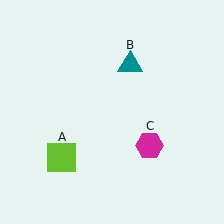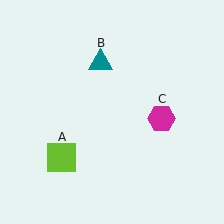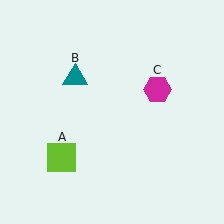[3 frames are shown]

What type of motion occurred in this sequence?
The teal triangle (object B), magenta hexagon (object C) rotated counterclockwise around the center of the scene.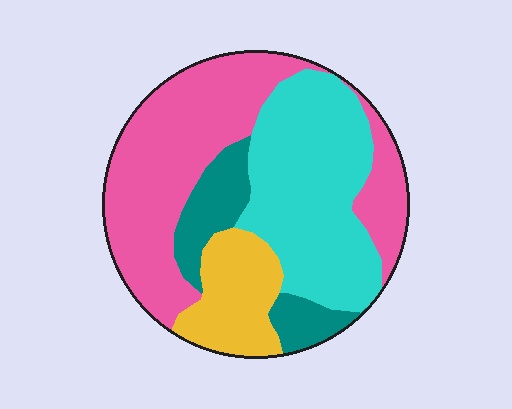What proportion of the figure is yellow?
Yellow covers roughly 15% of the figure.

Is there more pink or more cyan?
Pink.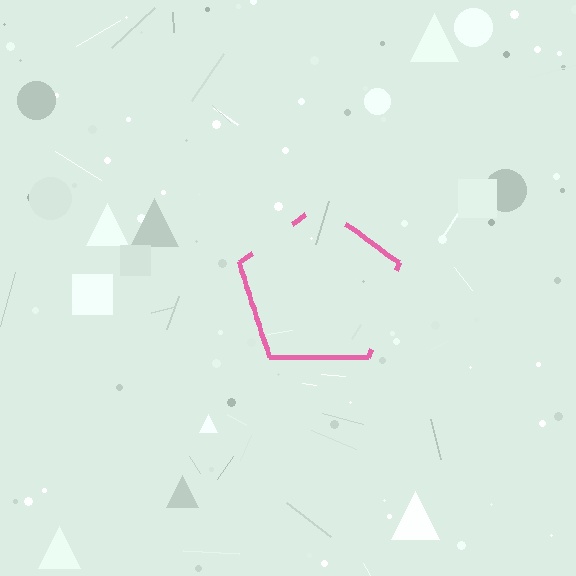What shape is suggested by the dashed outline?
The dashed outline suggests a pentagon.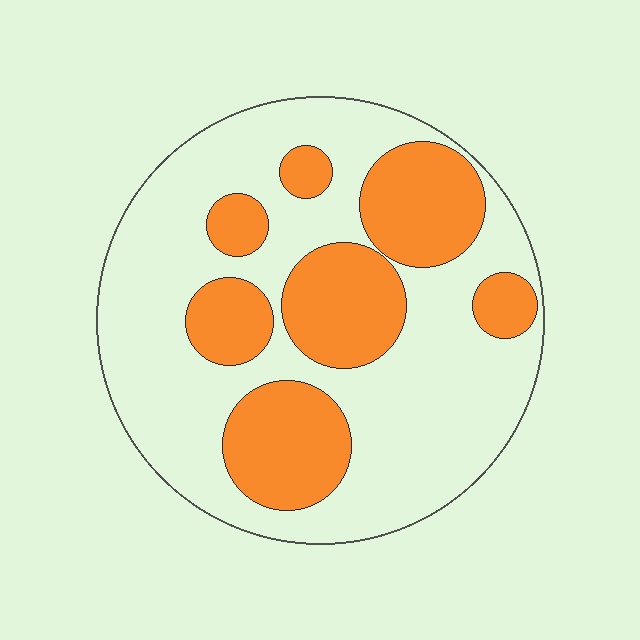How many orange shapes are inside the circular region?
7.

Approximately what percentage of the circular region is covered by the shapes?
Approximately 35%.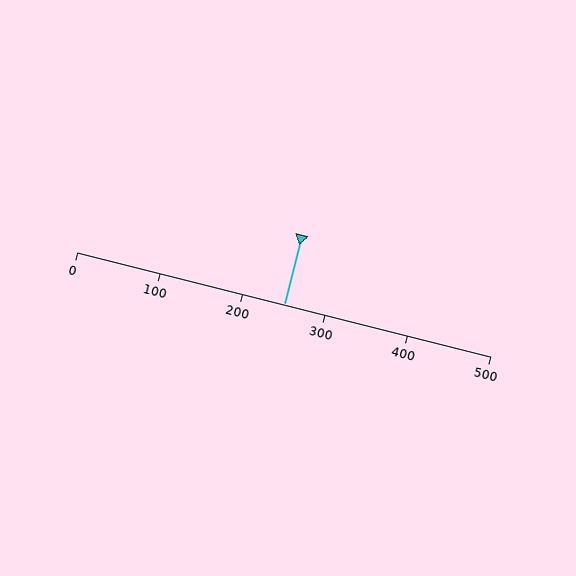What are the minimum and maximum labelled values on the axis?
The axis runs from 0 to 500.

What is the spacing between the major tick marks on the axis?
The major ticks are spaced 100 apart.